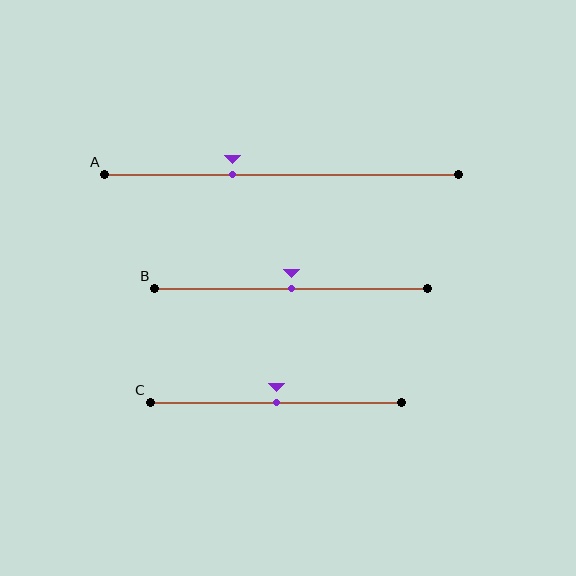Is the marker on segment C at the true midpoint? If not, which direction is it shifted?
Yes, the marker on segment C is at the true midpoint.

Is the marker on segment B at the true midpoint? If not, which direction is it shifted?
Yes, the marker on segment B is at the true midpoint.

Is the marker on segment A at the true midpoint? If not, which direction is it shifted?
No, the marker on segment A is shifted to the left by about 14% of the segment length.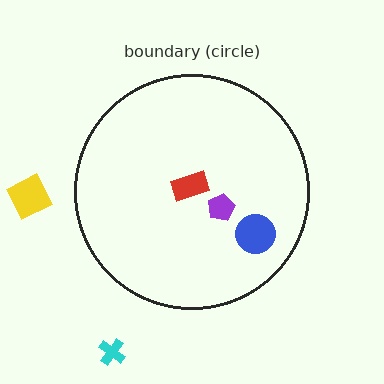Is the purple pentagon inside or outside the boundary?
Inside.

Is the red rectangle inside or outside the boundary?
Inside.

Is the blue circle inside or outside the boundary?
Inside.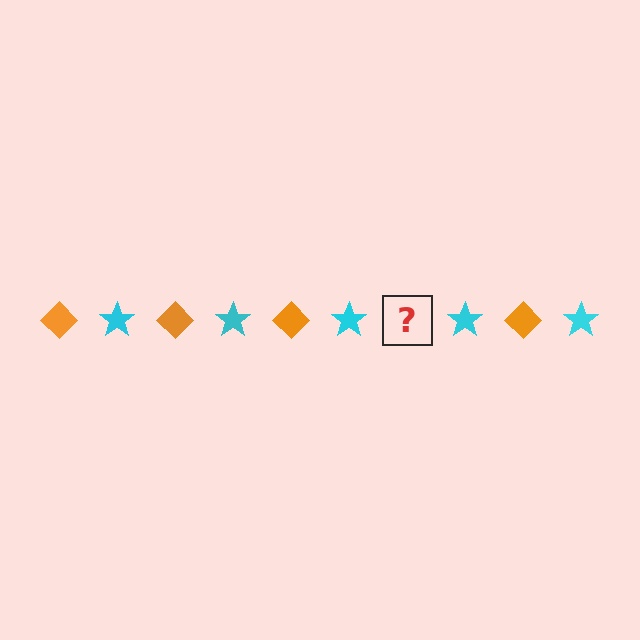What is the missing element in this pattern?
The missing element is an orange diamond.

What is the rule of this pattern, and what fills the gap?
The rule is that the pattern alternates between orange diamond and cyan star. The gap should be filled with an orange diamond.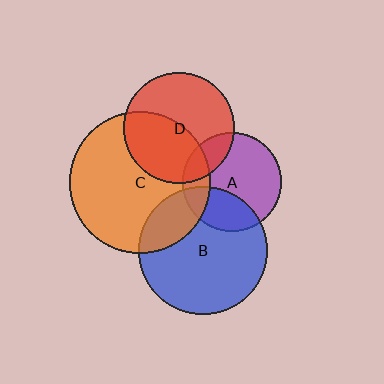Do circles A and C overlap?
Yes.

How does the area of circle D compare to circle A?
Approximately 1.3 times.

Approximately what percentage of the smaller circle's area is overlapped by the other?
Approximately 20%.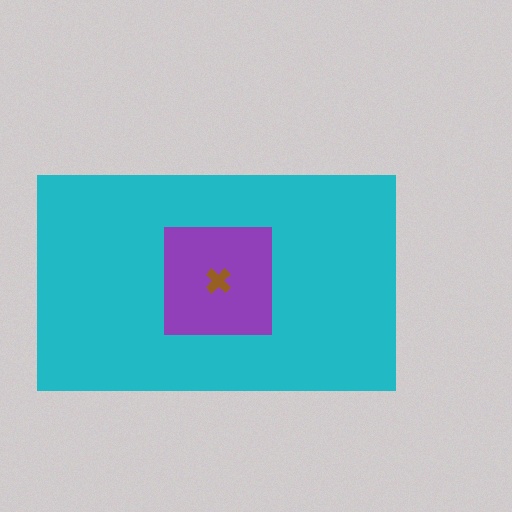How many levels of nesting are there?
3.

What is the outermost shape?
The cyan rectangle.